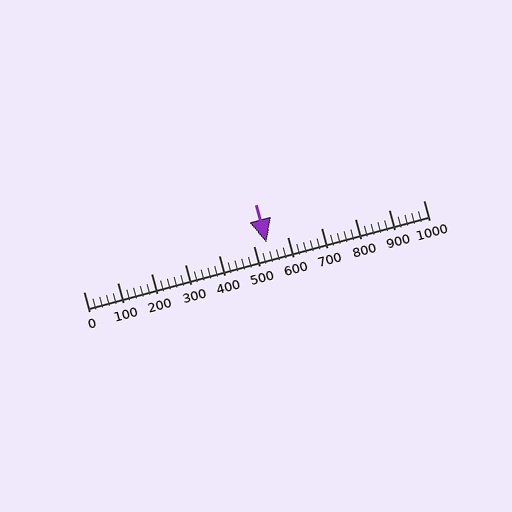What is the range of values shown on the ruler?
The ruler shows values from 0 to 1000.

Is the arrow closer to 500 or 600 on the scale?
The arrow is closer to 500.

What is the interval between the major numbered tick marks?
The major tick marks are spaced 100 units apart.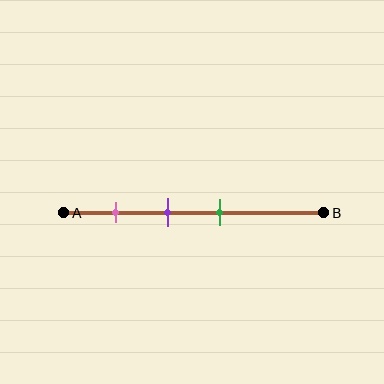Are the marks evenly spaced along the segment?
Yes, the marks are approximately evenly spaced.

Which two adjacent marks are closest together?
The purple and green marks are the closest adjacent pair.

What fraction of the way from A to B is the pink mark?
The pink mark is approximately 20% (0.2) of the way from A to B.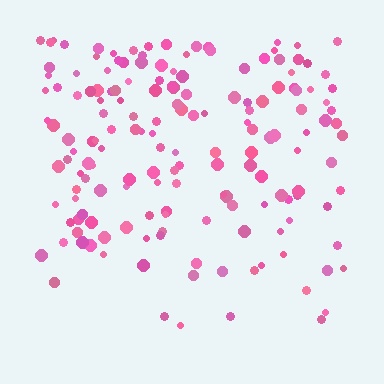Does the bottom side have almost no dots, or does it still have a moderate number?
Still a moderate number, just noticeably fewer than the top.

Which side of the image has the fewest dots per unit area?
The bottom.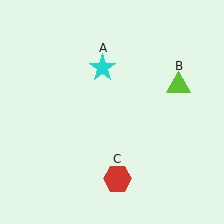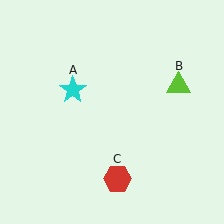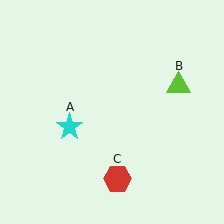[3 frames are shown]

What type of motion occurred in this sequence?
The cyan star (object A) rotated counterclockwise around the center of the scene.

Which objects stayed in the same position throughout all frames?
Lime triangle (object B) and red hexagon (object C) remained stationary.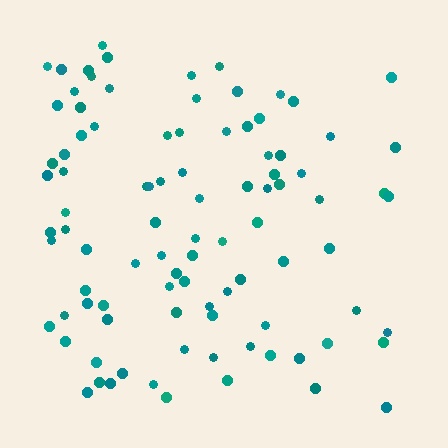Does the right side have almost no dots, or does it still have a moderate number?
Still a moderate number, just noticeably fewer than the left.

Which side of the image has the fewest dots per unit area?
The right.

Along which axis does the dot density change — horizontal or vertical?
Horizontal.